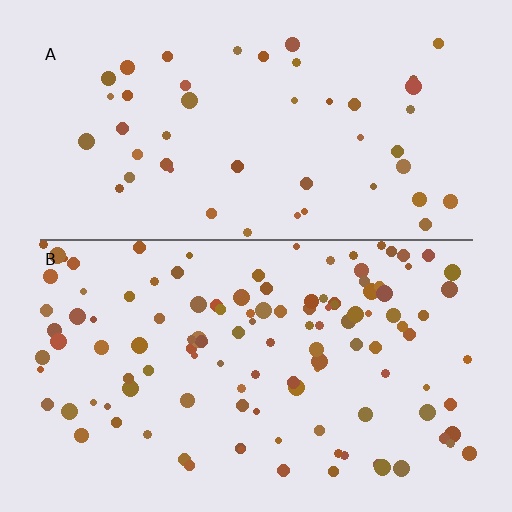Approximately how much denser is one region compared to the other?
Approximately 2.5× — region B over region A.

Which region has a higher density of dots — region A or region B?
B (the bottom).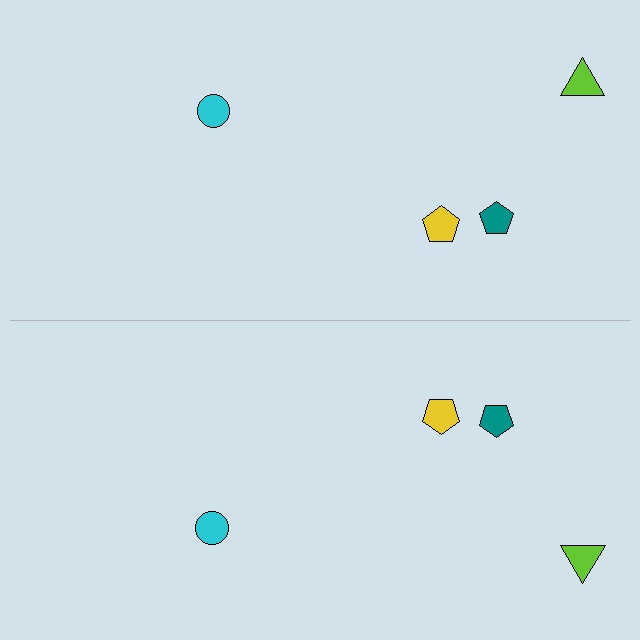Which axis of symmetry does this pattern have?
The pattern has a horizontal axis of symmetry running through the center of the image.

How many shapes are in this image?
There are 8 shapes in this image.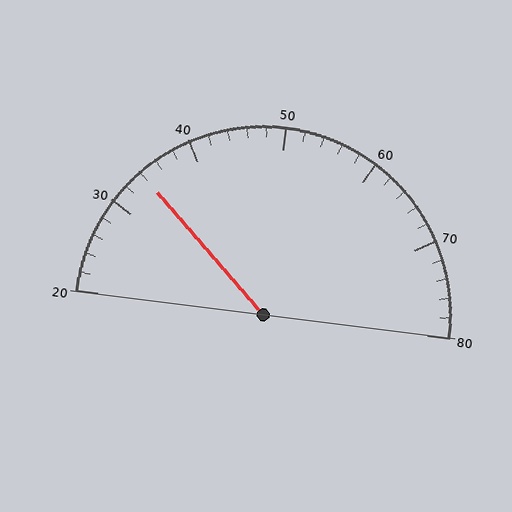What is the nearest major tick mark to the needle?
The nearest major tick mark is 30.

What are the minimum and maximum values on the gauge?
The gauge ranges from 20 to 80.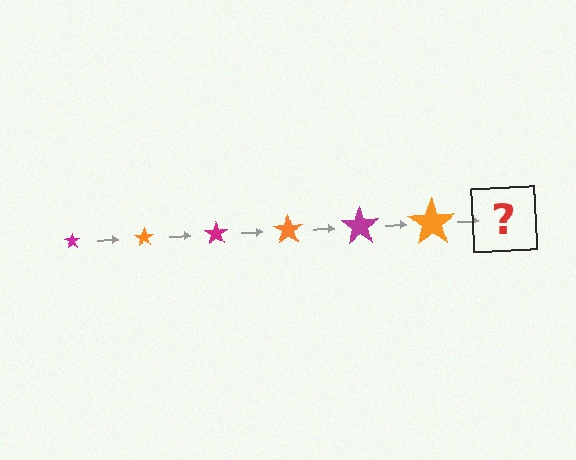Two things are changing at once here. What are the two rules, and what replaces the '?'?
The two rules are that the star grows larger each step and the color cycles through magenta and orange. The '?' should be a magenta star, larger than the previous one.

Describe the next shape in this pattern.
It should be a magenta star, larger than the previous one.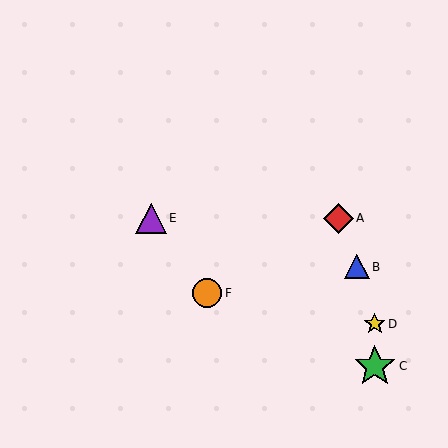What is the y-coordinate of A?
Object A is at y≈218.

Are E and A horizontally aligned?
Yes, both are at y≈218.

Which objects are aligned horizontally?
Objects A, E are aligned horizontally.